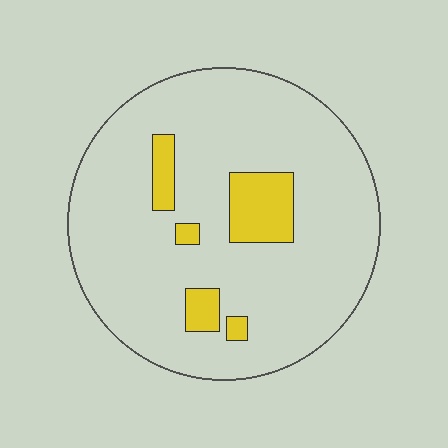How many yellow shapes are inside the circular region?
5.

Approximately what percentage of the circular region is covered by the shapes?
Approximately 10%.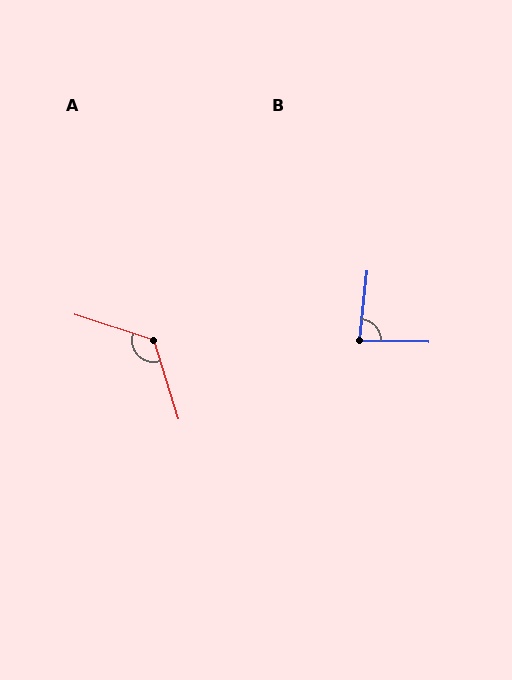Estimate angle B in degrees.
Approximately 85 degrees.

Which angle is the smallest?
B, at approximately 85 degrees.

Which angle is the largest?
A, at approximately 125 degrees.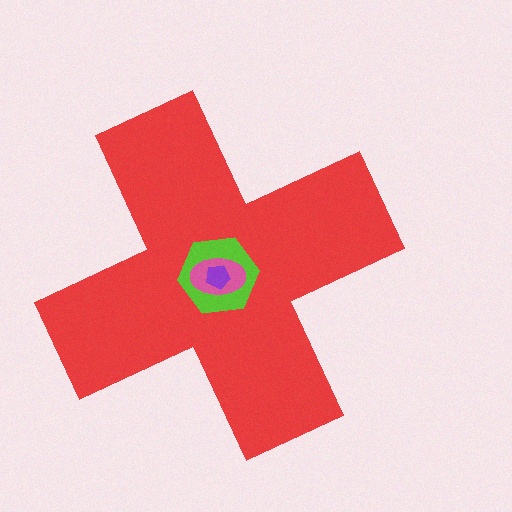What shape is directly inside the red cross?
The lime hexagon.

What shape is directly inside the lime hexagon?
The pink ellipse.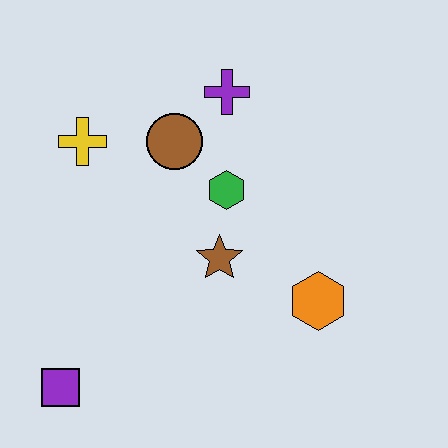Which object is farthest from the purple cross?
The purple square is farthest from the purple cross.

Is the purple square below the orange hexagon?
Yes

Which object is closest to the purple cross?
The brown circle is closest to the purple cross.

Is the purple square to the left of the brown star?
Yes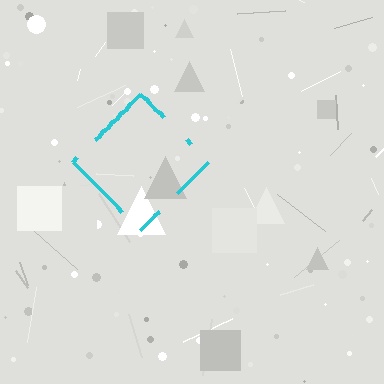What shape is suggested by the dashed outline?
The dashed outline suggests a diamond.